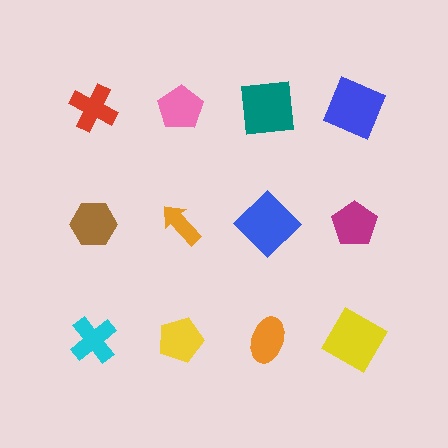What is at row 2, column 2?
An orange arrow.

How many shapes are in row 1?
4 shapes.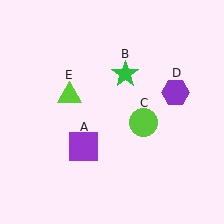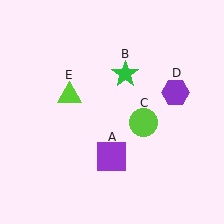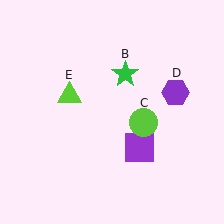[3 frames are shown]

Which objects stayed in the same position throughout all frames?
Green star (object B) and lime circle (object C) and purple hexagon (object D) and lime triangle (object E) remained stationary.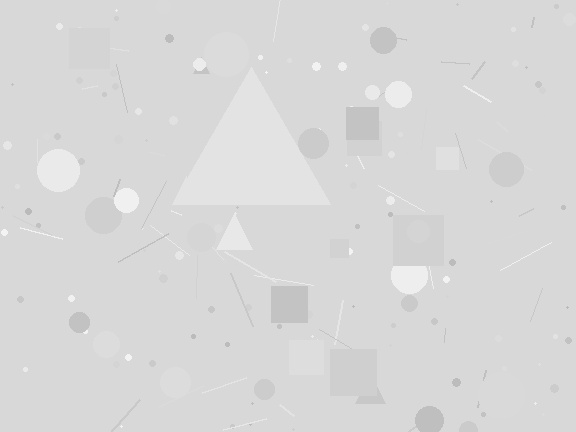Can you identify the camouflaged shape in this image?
The camouflaged shape is a triangle.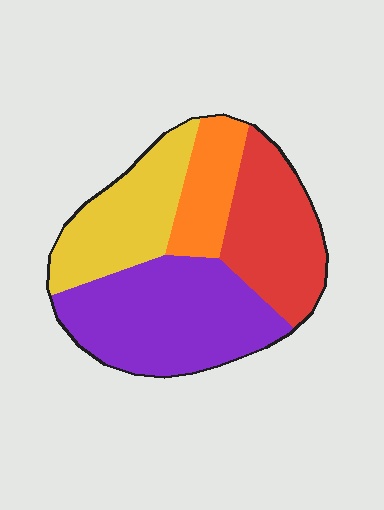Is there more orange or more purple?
Purple.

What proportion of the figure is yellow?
Yellow covers roughly 25% of the figure.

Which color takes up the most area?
Purple, at roughly 40%.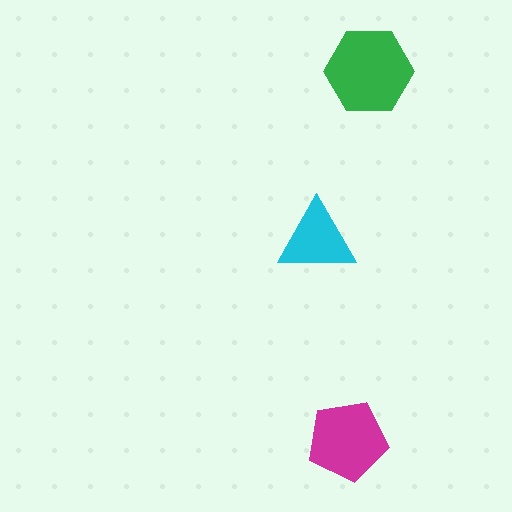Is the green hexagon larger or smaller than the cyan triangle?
Larger.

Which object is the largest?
The green hexagon.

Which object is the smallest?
The cyan triangle.